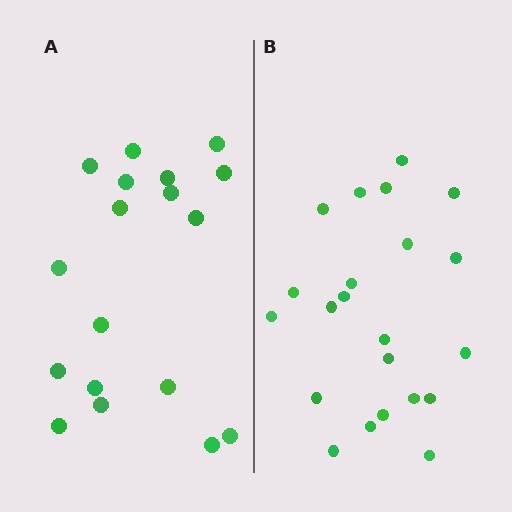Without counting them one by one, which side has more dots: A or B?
Region B (the right region) has more dots.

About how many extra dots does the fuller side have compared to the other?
Region B has about 4 more dots than region A.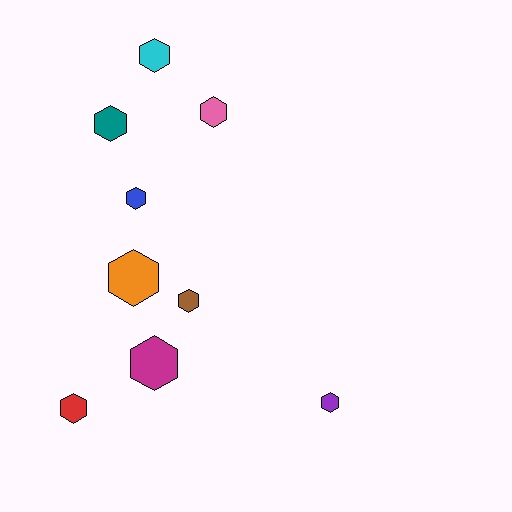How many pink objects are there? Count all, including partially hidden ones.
There is 1 pink object.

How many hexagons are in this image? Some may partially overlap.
There are 9 hexagons.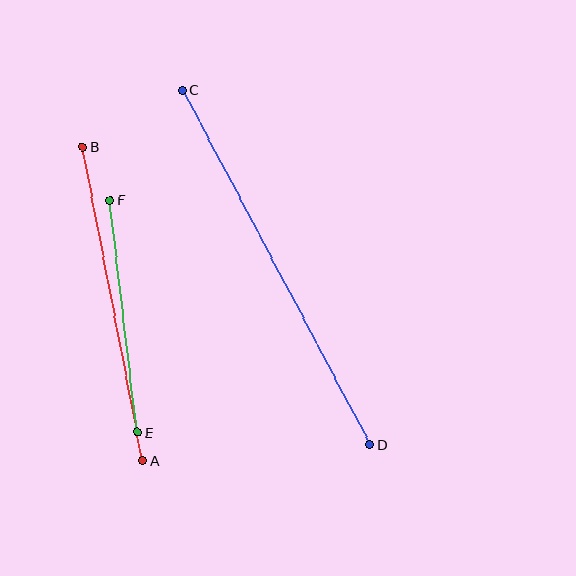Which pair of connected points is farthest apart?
Points C and D are farthest apart.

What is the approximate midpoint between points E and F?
The midpoint is at approximately (124, 316) pixels.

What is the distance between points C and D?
The distance is approximately 401 pixels.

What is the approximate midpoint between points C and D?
The midpoint is at approximately (276, 268) pixels.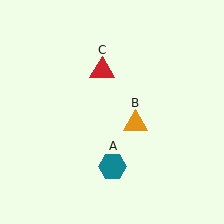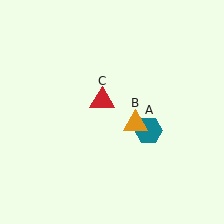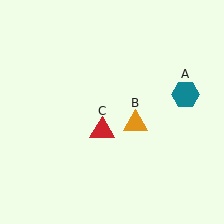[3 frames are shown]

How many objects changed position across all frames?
2 objects changed position: teal hexagon (object A), red triangle (object C).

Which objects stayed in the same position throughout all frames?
Orange triangle (object B) remained stationary.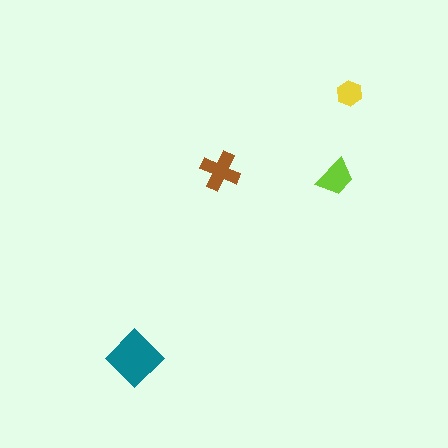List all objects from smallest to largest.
The yellow hexagon, the lime trapezoid, the brown cross, the teal diamond.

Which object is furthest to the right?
The yellow hexagon is rightmost.